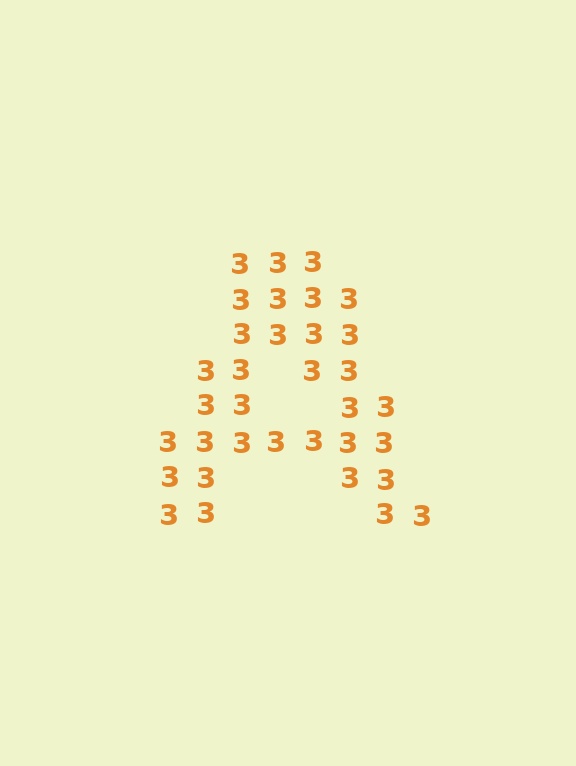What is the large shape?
The large shape is the letter A.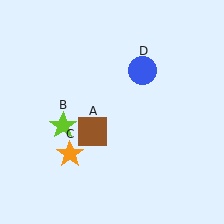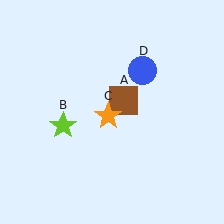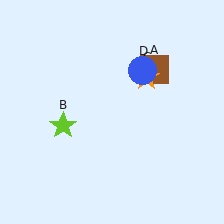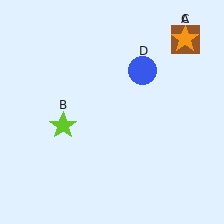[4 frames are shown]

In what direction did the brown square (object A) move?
The brown square (object A) moved up and to the right.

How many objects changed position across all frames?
2 objects changed position: brown square (object A), orange star (object C).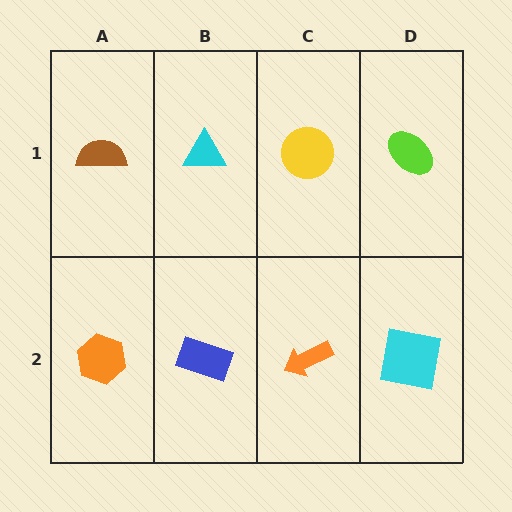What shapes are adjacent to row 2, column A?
A brown semicircle (row 1, column A), a blue rectangle (row 2, column B).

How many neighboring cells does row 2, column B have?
3.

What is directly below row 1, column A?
An orange hexagon.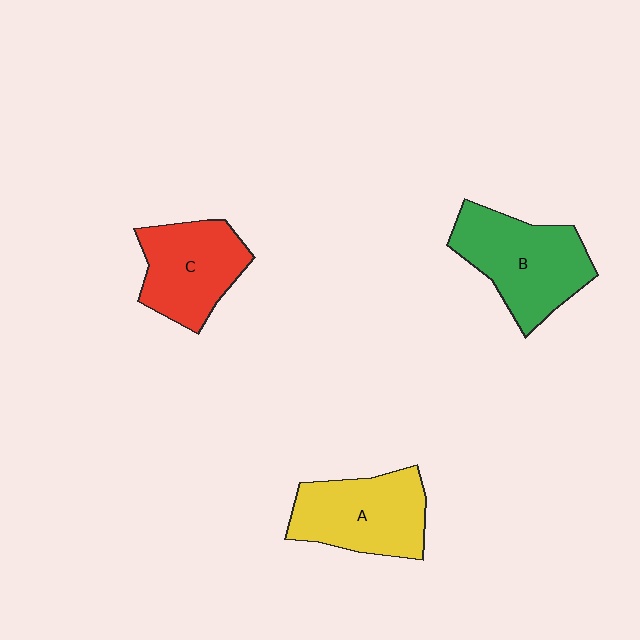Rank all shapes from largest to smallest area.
From largest to smallest: B (green), A (yellow), C (red).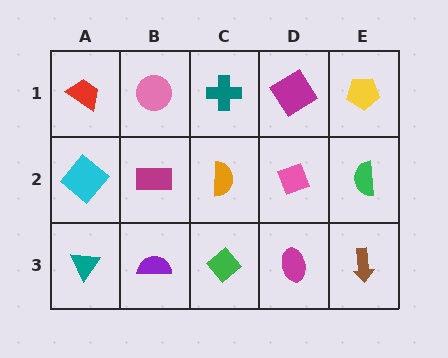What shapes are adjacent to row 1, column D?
A pink diamond (row 2, column D), a teal cross (row 1, column C), a yellow pentagon (row 1, column E).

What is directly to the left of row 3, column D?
A green diamond.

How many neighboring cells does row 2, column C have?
4.